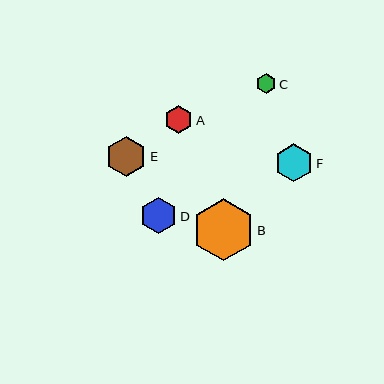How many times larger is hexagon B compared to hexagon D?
Hexagon B is approximately 1.7 times the size of hexagon D.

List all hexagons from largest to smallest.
From largest to smallest: B, E, F, D, A, C.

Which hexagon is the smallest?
Hexagon C is the smallest with a size of approximately 20 pixels.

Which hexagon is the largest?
Hexagon B is the largest with a size of approximately 62 pixels.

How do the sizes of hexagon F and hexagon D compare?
Hexagon F and hexagon D are approximately the same size.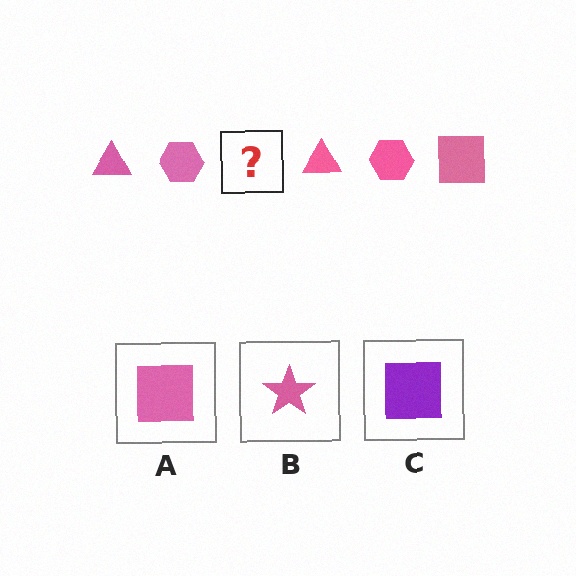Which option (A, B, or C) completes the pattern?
A.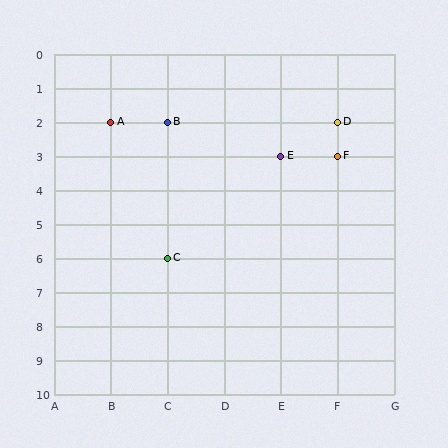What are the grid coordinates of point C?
Point C is at grid coordinates (C, 6).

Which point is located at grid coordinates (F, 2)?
Point D is at (F, 2).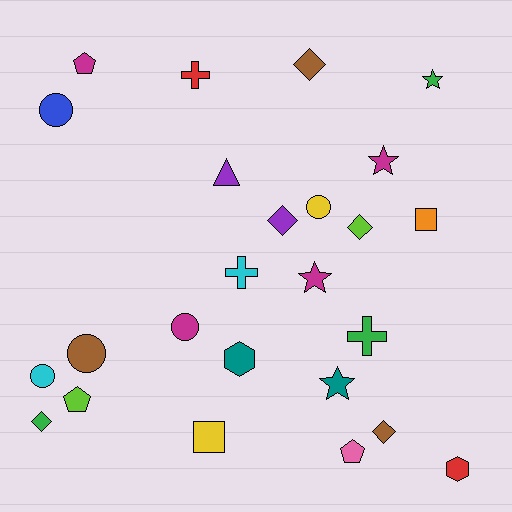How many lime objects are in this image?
There are 2 lime objects.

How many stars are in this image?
There are 4 stars.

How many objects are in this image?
There are 25 objects.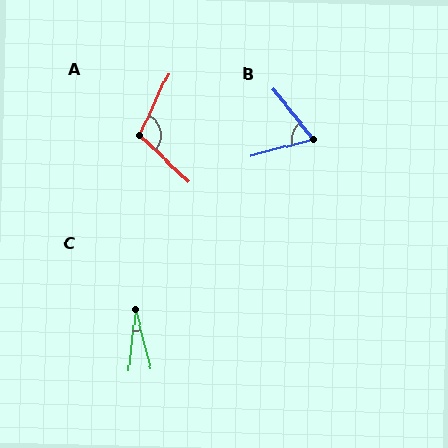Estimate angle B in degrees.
Approximately 66 degrees.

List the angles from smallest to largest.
C (21°), B (66°), A (108°).